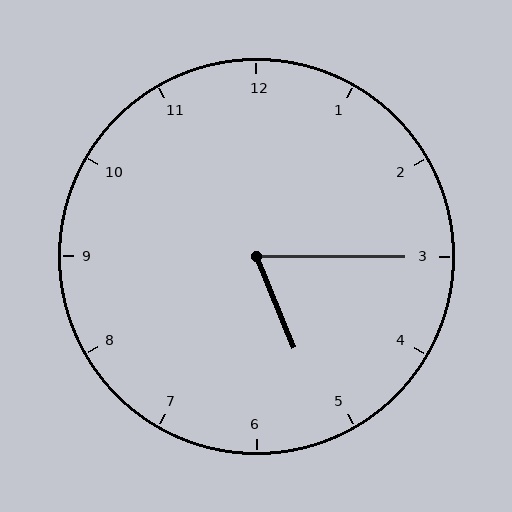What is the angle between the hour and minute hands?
Approximately 68 degrees.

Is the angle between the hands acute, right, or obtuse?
It is acute.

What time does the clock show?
5:15.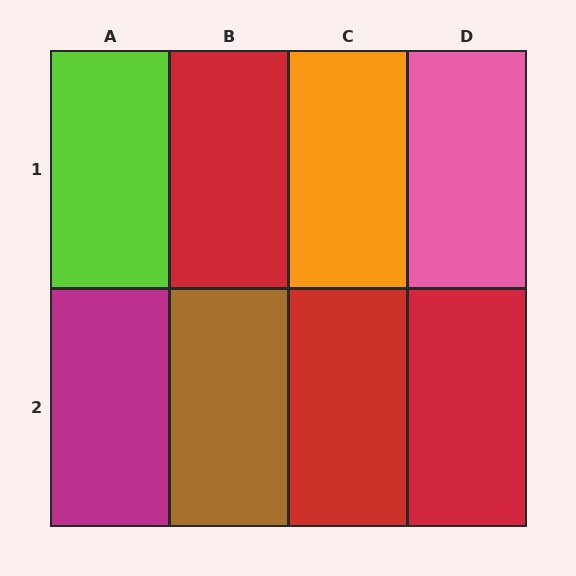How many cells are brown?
1 cell is brown.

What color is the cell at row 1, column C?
Orange.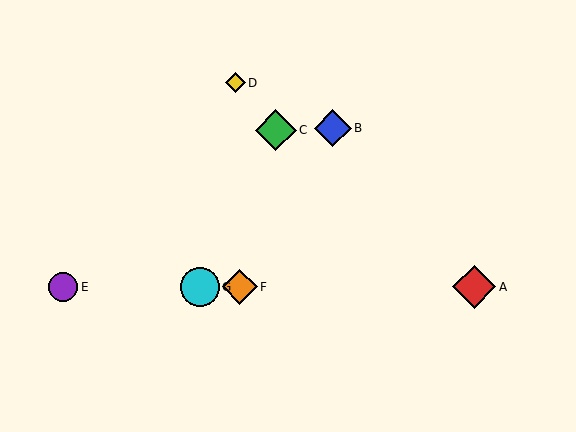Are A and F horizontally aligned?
Yes, both are at y≈287.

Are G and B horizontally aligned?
No, G is at y≈287 and B is at y≈128.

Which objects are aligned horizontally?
Objects A, E, F, G are aligned horizontally.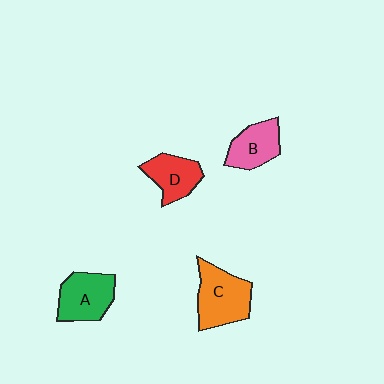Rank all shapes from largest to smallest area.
From largest to smallest: C (orange), A (green), B (pink), D (red).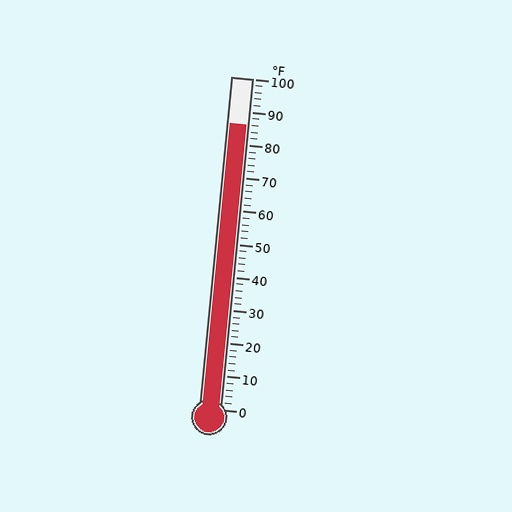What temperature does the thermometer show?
The thermometer shows approximately 86°F.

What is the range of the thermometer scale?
The thermometer scale ranges from 0°F to 100°F.